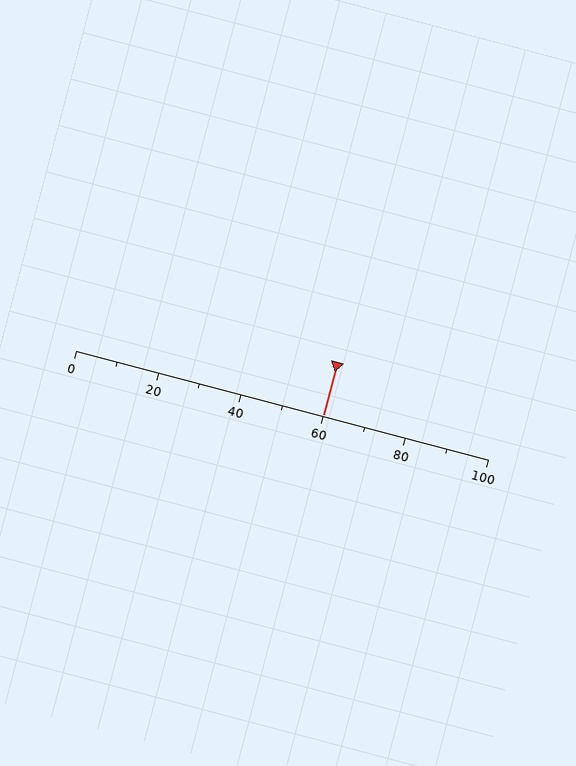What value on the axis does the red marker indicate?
The marker indicates approximately 60.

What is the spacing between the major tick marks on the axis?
The major ticks are spaced 20 apart.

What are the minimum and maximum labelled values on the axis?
The axis runs from 0 to 100.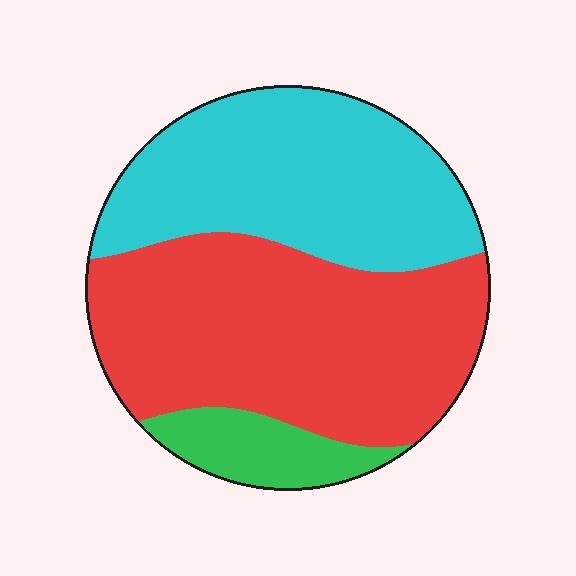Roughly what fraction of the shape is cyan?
Cyan covers roughly 40% of the shape.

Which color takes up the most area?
Red, at roughly 50%.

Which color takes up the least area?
Green, at roughly 10%.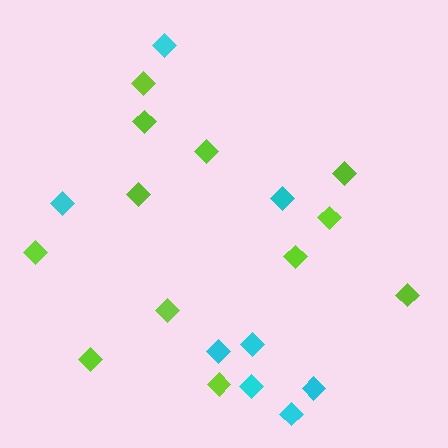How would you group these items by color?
There are 2 groups: one group of cyan diamonds (8) and one group of lime diamonds (12).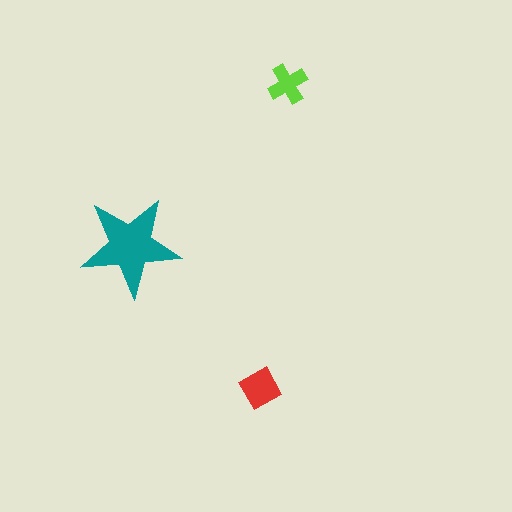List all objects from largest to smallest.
The teal star, the red diamond, the lime cross.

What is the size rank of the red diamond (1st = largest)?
2nd.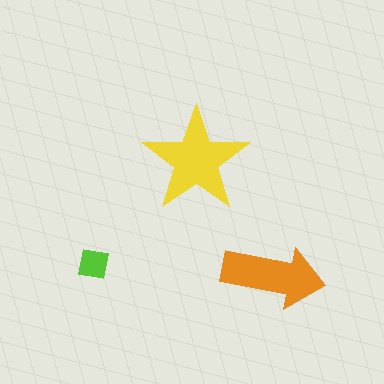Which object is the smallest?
The lime square.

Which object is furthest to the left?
The lime square is leftmost.